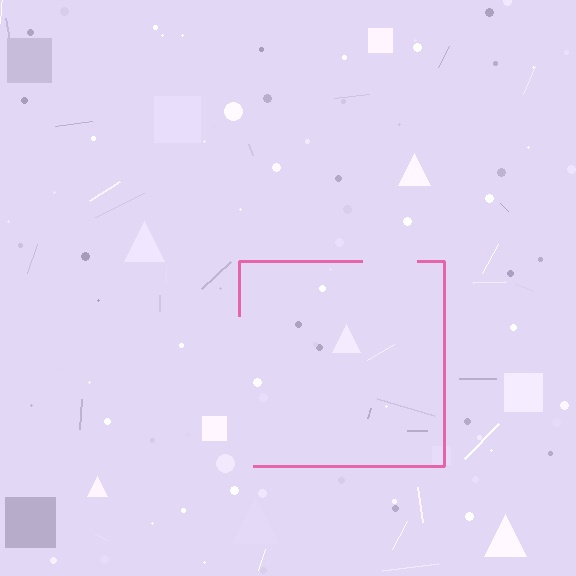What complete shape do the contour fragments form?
The contour fragments form a square.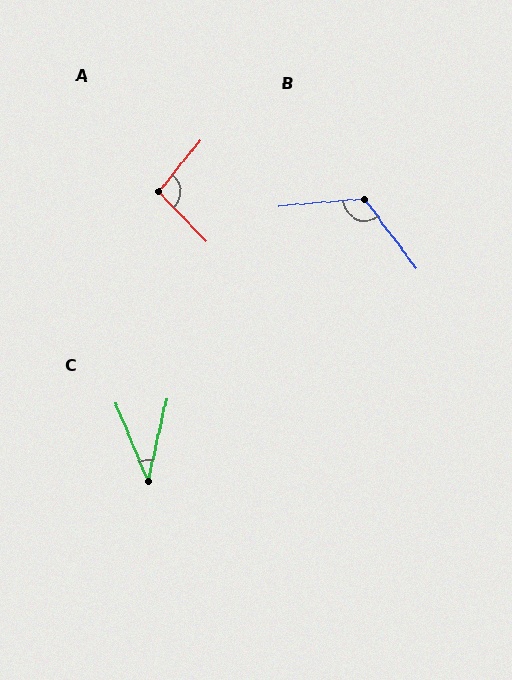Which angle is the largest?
B, at approximately 122 degrees.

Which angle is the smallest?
C, at approximately 35 degrees.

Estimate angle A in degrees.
Approximately 97 degrees.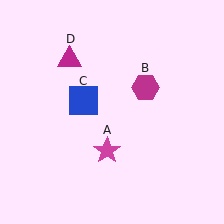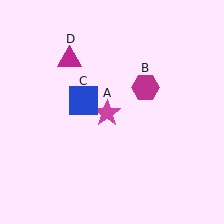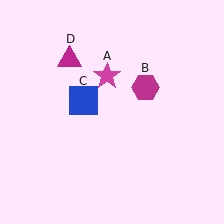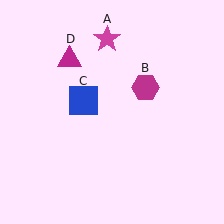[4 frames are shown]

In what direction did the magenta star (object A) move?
The magenta star (object A) moved up.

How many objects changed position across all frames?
1 object changed position: magenta star (object A).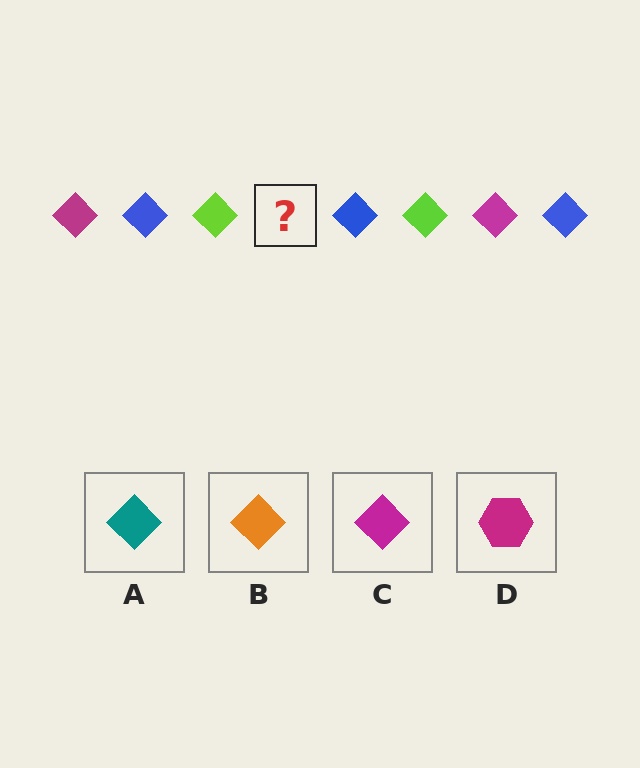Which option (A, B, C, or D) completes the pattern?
C.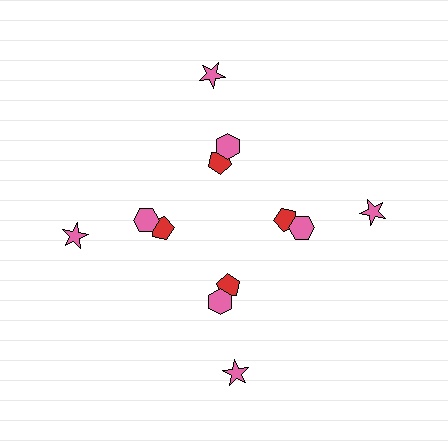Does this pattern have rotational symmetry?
Yes, this pattern has 4-fold rotational symmetry. It looks the same after rotating 90 degrees around the center.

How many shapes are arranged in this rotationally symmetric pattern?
There are 12 shapes, arranged in 4 groups of 3.